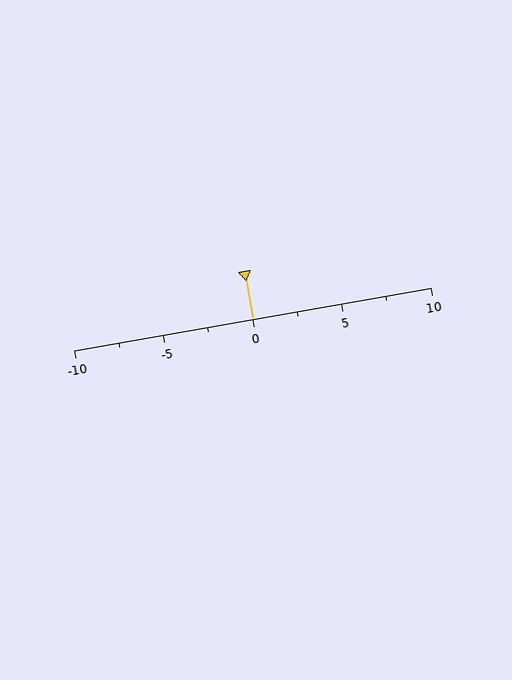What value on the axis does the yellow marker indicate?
The marker indicates approximately 0.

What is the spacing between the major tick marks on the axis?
The major ticks are spaced 5 apart.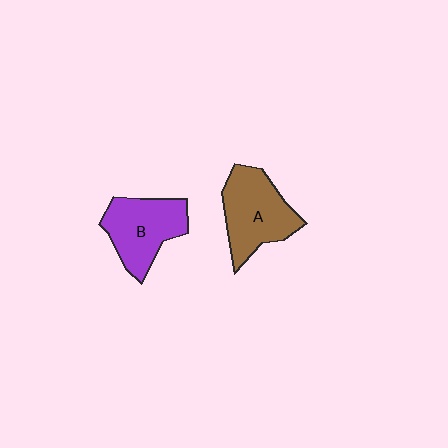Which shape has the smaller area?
Shape B (purple).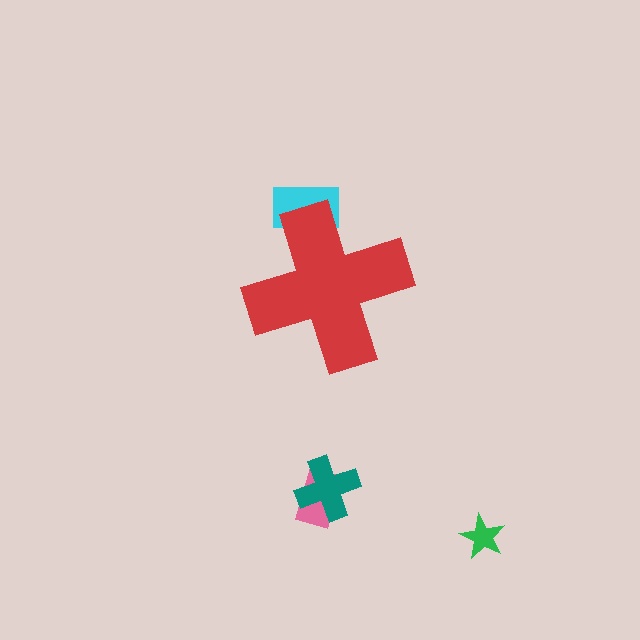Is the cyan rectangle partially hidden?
Yes, the cyan rectangle is partially hidden behind the red cross.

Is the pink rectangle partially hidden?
No, the pink rectangle is fully visible.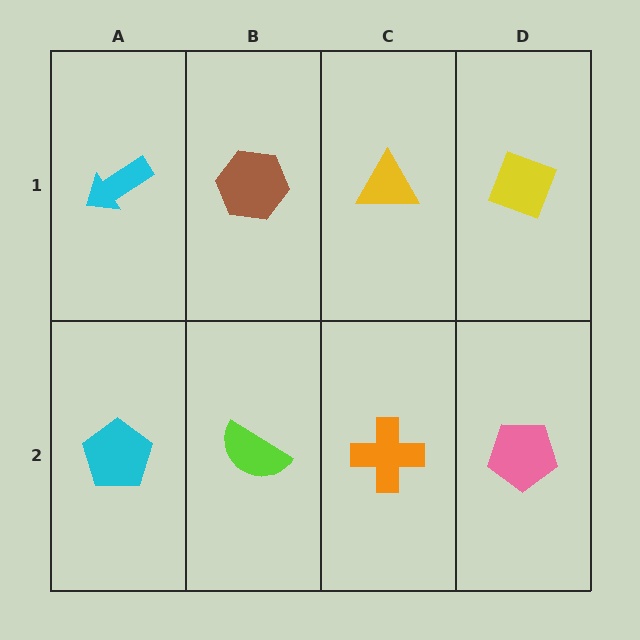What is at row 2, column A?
A cyan pentagon.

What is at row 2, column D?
A pink pentagon.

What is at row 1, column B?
A brown hexagon.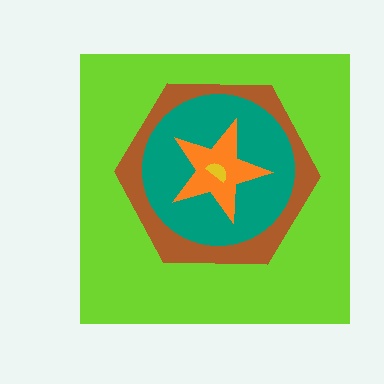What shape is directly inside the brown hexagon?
The teal circle.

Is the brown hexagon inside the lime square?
Yes.